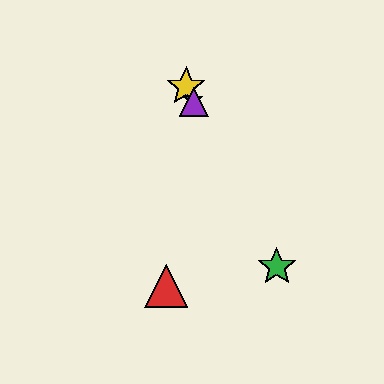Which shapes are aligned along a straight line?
The blue star, the green star, the yellow star, the purple triangle are aligned along a straight line.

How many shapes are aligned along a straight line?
4 shapes (the blue star, the green star, the yellow star, the purple triangle) are aligned along a straight line.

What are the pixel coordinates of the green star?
The green star is at (277, 267).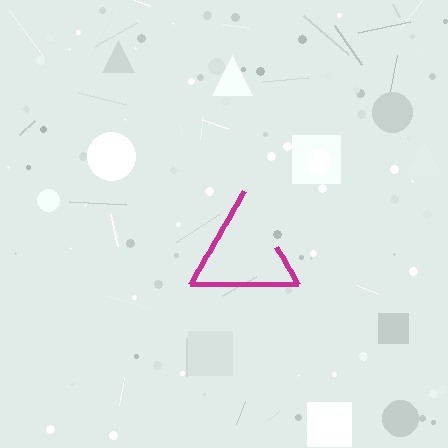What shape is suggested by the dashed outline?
The dashed outline suggests a triangle.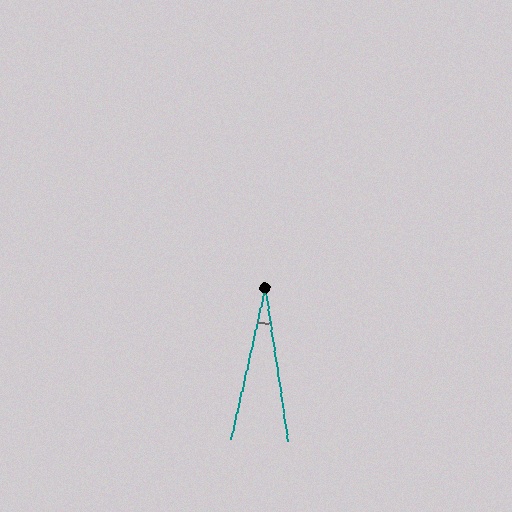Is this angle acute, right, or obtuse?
It is acute.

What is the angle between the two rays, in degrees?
Approximately 21 degrees.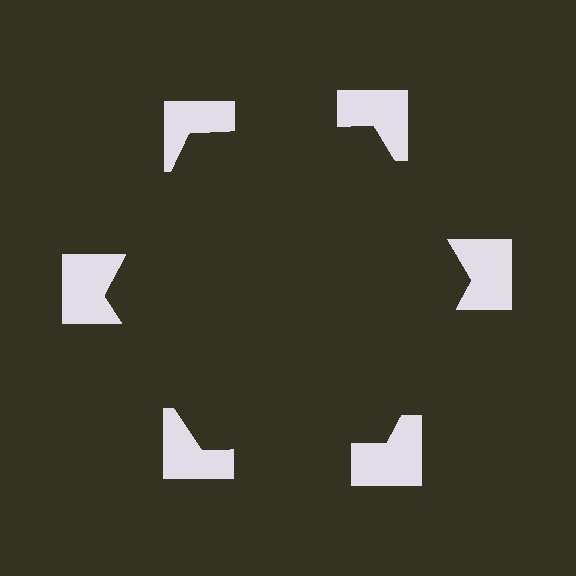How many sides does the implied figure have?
6 sides.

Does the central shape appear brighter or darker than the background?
It typically appears slightly darker than the background, even though no actual brightness change is drawn.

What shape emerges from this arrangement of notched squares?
An illusory hexagon — its edges are inferred from the aligned wedge cuts in the notched squares, not physically drawn.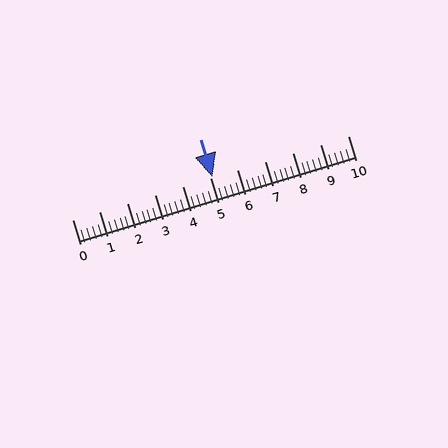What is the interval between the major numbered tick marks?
The major tick marks are spaced 1 units apart.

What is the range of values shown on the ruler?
The ruler shows values from 0 to 10.